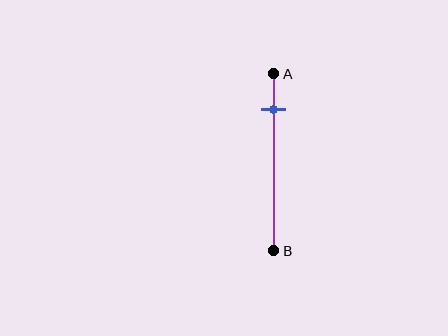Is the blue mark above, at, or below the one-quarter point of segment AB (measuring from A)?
The blue mark is above the one-quarter point of segment AB.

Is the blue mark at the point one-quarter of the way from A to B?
No, the mark is at about 20% from A, not at the 25% one-quarter point.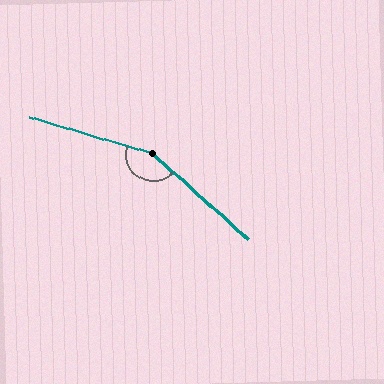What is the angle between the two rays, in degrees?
Approximately 155 degrees.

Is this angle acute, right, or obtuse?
It is obtuse.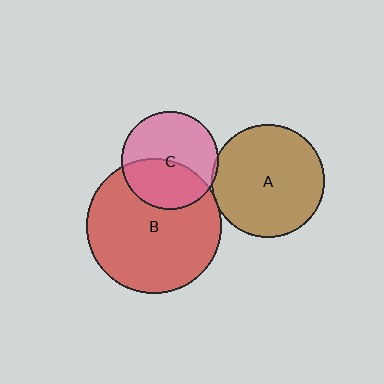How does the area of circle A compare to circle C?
Approximately 1.3 times.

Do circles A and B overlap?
Yes.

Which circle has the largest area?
Circle B (red).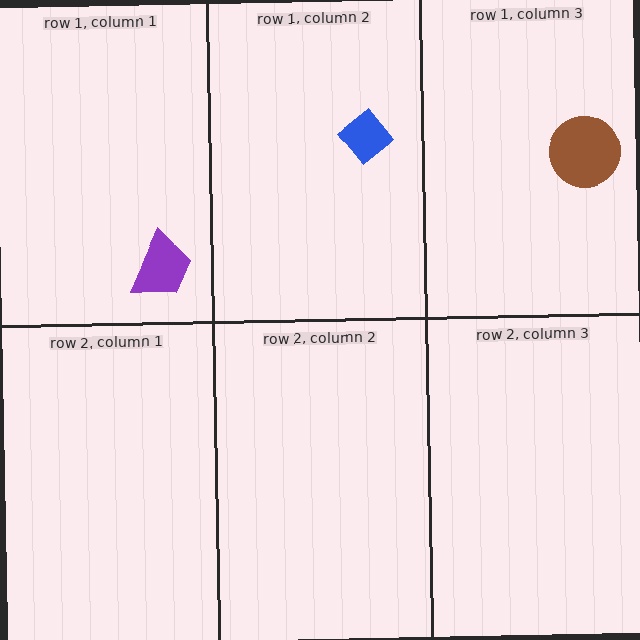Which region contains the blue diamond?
The row 1, column 2 region.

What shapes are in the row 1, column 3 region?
The brown circle.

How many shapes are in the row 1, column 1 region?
1.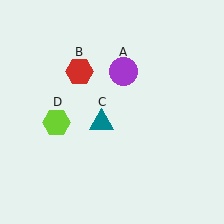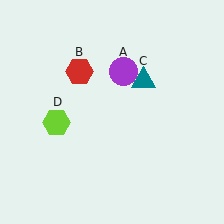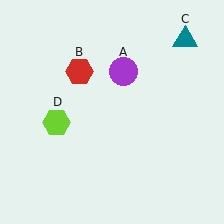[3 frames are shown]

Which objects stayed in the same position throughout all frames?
Purple circle (object A) and red hexagon (object B) and lime hexagon (object D) remained stationary.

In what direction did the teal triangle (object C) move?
The teal triangle (object C) moved up and to the right.